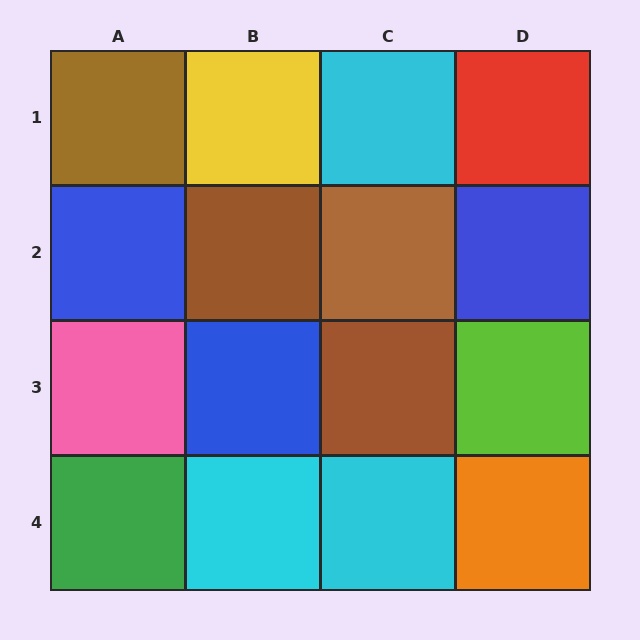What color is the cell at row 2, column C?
Brown.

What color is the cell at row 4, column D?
Orange.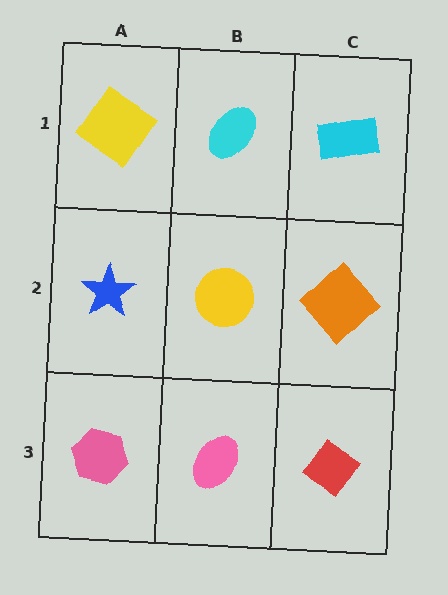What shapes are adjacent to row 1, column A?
A blue star (row 2, column A), a cyan ellipse (row 1, column B).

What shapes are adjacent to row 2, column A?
A yellow diamond (row 1, column A), a pink hexagon (row 3, column A), a yellow circle (row 2, column B).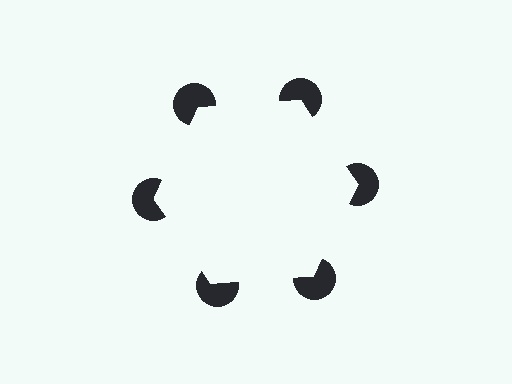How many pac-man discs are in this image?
There are 6 — one at each vertex of the illusory hexagon.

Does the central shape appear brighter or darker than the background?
It typically appears slightly brighter than the background, even though no actual brightness change is drawn.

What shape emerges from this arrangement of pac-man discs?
An illusory hexagon — its edges are inferred from the aligned wedge cuts in the pac-man discs, not physically drawn.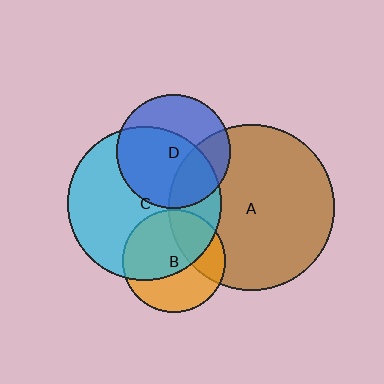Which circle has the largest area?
Circle A (brown).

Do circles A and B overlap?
Yes.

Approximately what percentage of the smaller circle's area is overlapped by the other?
Approximately 30%.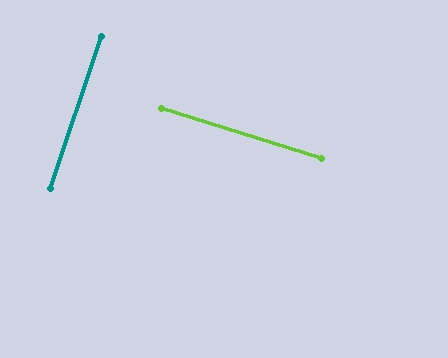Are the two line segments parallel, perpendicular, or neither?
Perpendicular — they meet at approximately 89°.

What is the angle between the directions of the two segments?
Approximately 89 degrees.